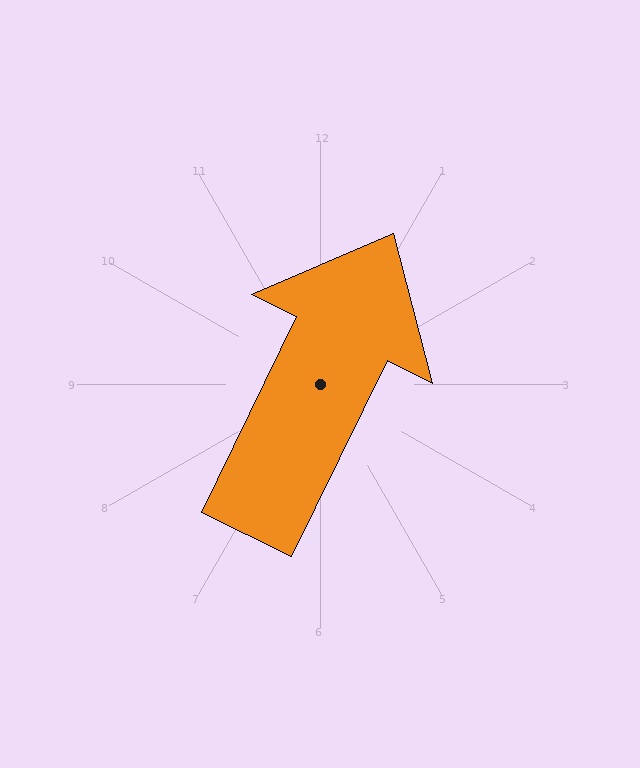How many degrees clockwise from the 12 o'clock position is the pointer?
Approximately 26 degrees.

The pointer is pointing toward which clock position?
Roughly 1 o'clock.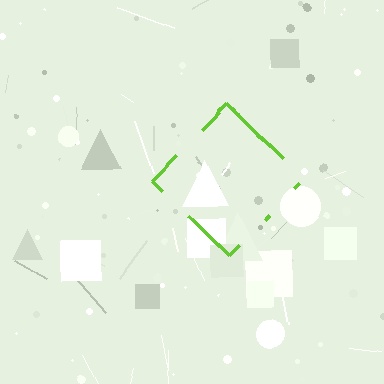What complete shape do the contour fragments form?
The contour fragments form a diamond.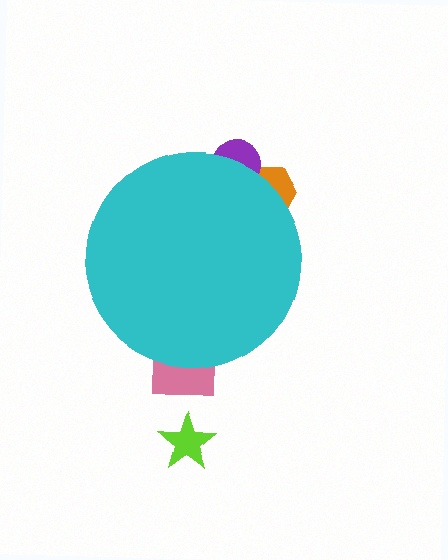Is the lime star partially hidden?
No, the lime star is fully visible.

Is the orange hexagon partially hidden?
Yes, the orange hexagon is partially hidden behind the cyan circle.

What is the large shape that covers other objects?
A cyan circle.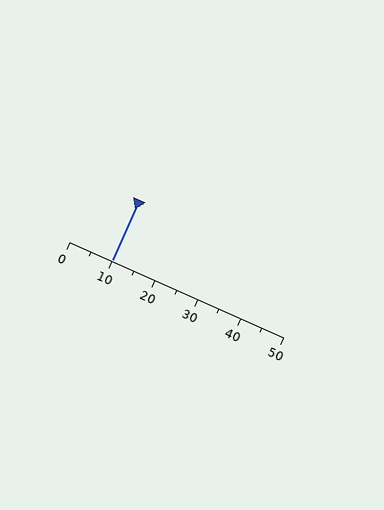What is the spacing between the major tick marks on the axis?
The major ticks are spaced 10 apart.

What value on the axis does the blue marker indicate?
The marker indicates approximately 10.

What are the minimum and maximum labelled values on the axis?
The axis runs from 0 to 50.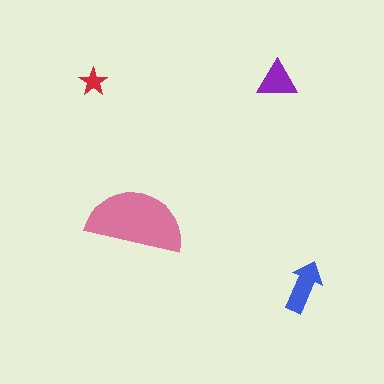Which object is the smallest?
The red star.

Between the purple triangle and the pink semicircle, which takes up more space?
The pink semicircle.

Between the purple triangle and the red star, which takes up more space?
The purple triangle.